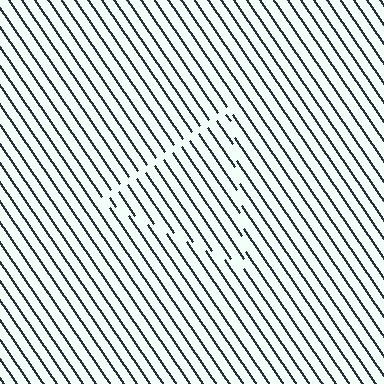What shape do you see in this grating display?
An illusory triangle. The interior of the shape contains the same grating, shifted by half a period — the contour is defined by the phase discontinuity where line-ends from the inner and outer gratings abut.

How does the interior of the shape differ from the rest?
The interior of the shape contains the same grating, shifted by half a period — the contour is defined by the phase discontinuity where line-ends from the inner and outer gratings abut.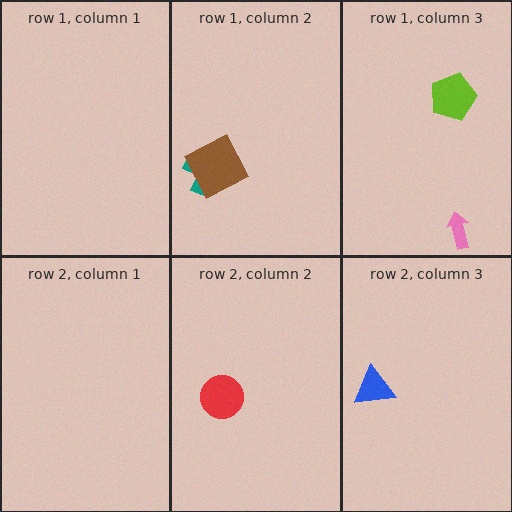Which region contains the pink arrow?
The row 1, column 3 region.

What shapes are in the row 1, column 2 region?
The teal cross, the brown square.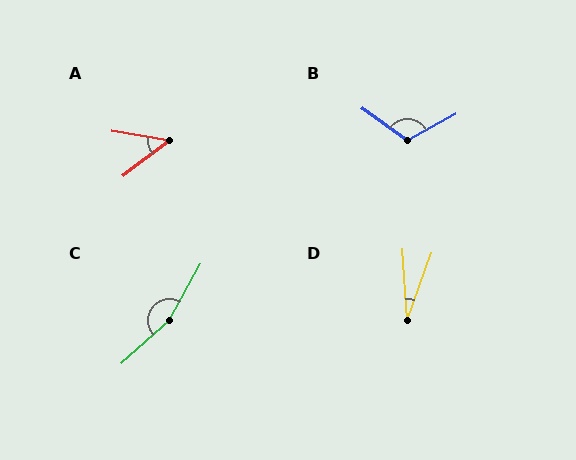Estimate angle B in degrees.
Approximately 116 degrees.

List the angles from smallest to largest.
D (24°), A (46°), B (116°), C (161°).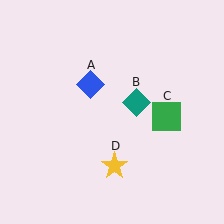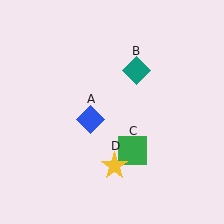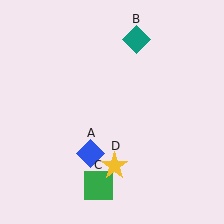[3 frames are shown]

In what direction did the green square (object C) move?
The green square (object C) moved down and to the left.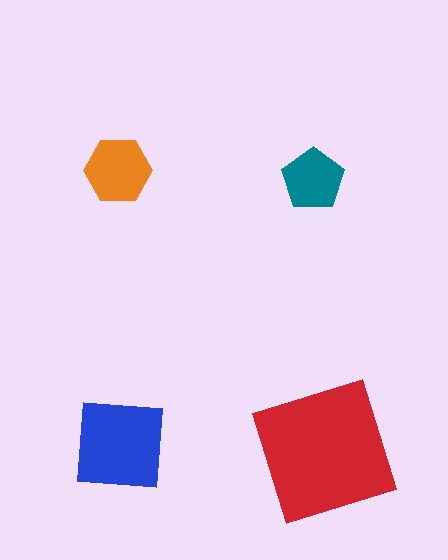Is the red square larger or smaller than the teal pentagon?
Larger.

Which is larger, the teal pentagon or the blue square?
The blue square.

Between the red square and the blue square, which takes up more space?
The red square.